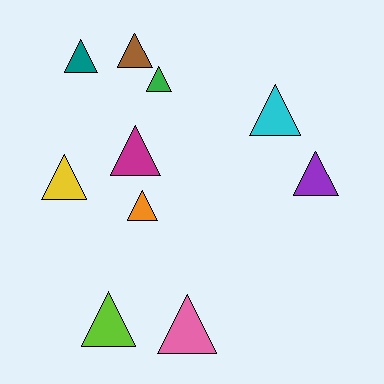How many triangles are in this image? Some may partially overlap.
There are 10 triangles.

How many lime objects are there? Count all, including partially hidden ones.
There is 1 lime object.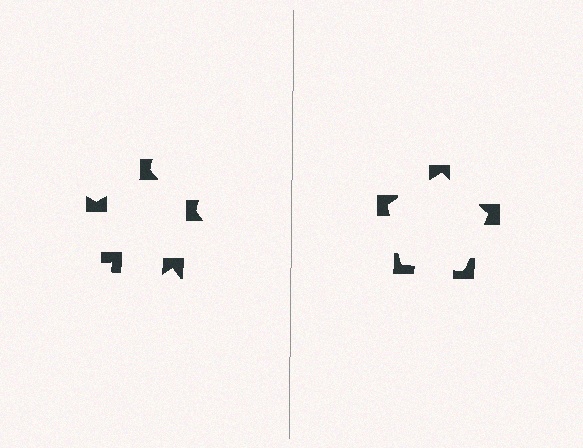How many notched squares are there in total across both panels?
10 — 5 on each side.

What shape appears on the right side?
An illusory pentagon.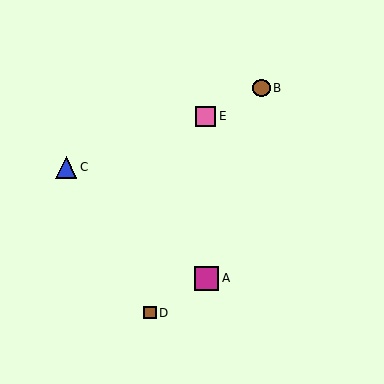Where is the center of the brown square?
The center of the brown square is at (150, 313).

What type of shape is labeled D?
Shape D is a brown square.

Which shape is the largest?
The magenta square (labeled A) is the largest.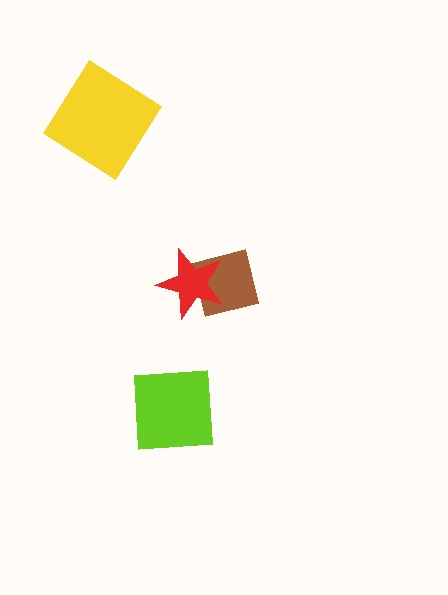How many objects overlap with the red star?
1 object overlaps with the red star.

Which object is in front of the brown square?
The red star is in front of the brown square.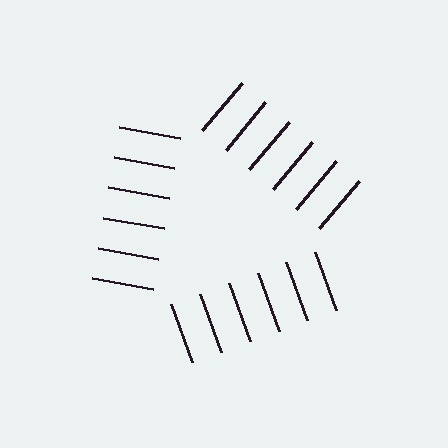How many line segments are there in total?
18 — 6 along each of the 3 edges.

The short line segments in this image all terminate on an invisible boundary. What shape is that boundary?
An illusory triangle — the line segments terminate on its edges but no continuous stroke is drawn.